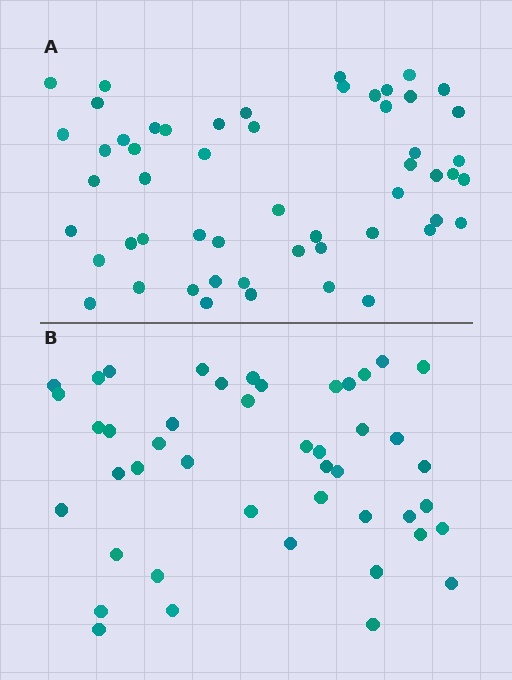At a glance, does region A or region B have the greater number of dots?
Region A (the top region) has more dots.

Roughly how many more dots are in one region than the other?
Region A has roughly 8 or so more dots than region B.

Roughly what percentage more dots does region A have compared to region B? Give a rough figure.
About 20% more.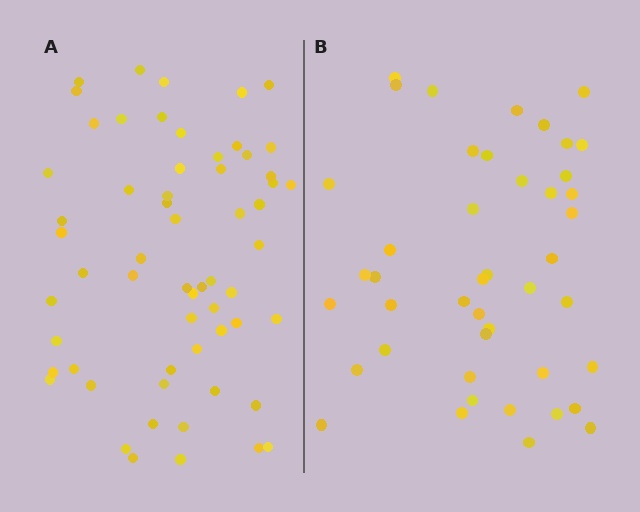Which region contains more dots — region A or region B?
Region A (the left region) has more dots.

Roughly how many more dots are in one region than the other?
Region A has approximately 15 more dots than region B.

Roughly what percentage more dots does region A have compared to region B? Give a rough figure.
About 35% more.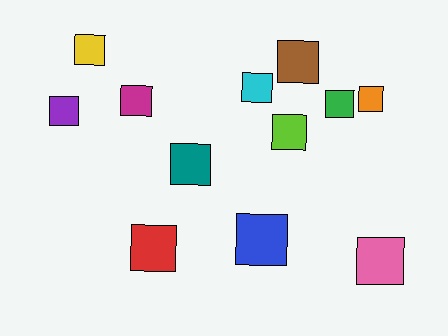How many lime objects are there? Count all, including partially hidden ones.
There is 1 lime object.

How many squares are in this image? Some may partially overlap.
There are 12 squares.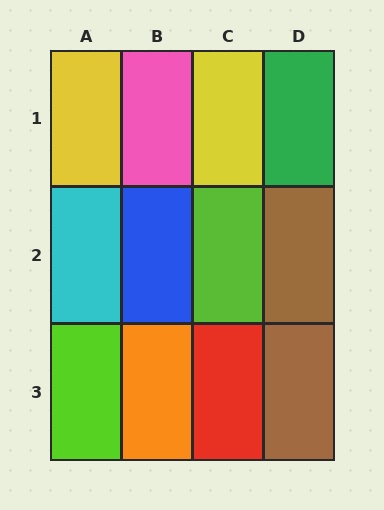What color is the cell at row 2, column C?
Lime.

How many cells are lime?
2 cells are lime.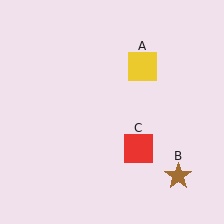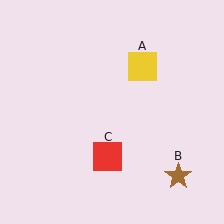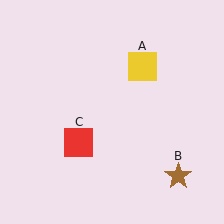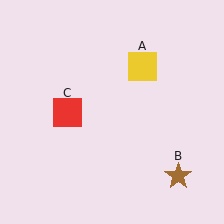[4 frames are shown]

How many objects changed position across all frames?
1 object changed position: red square (object C).